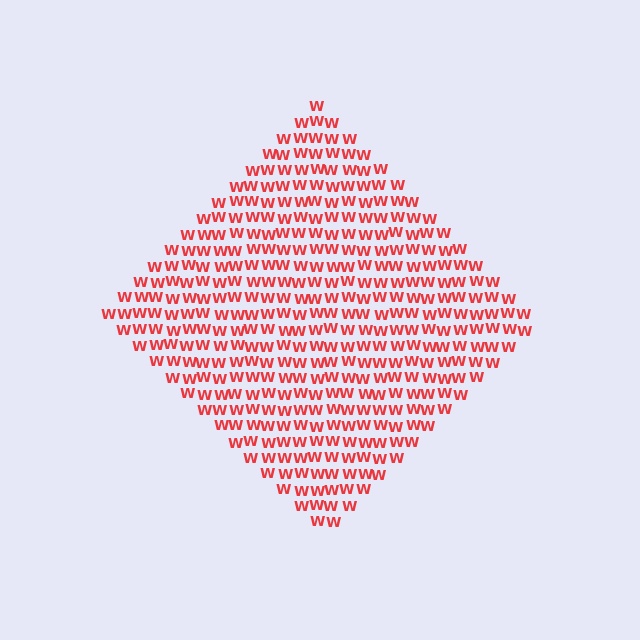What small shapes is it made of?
It is made of small letter W's.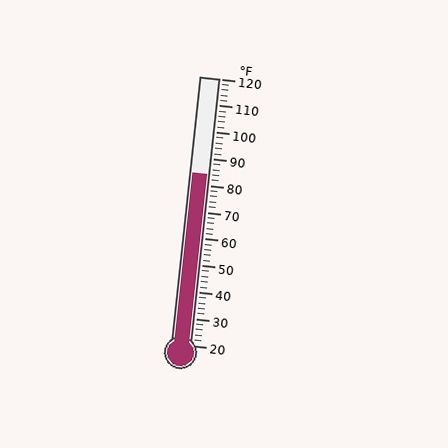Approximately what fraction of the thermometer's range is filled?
The thermometer is filled to approximately 65% of its range.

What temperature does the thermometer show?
The thermometer shows approximately 84°F.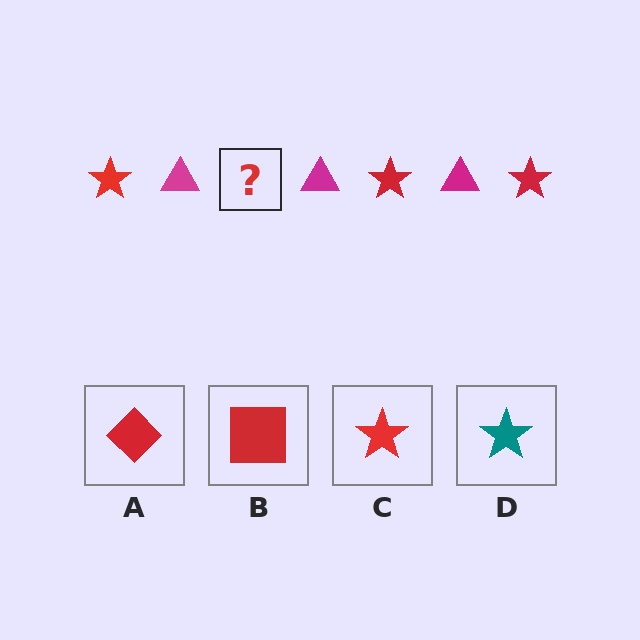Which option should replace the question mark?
Option C.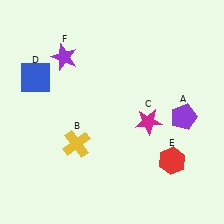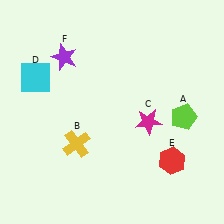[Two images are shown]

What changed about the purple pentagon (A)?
In Image 1, A is purple. In Image 2, it changed to lime.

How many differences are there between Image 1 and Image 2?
There are 2 differences between the two images.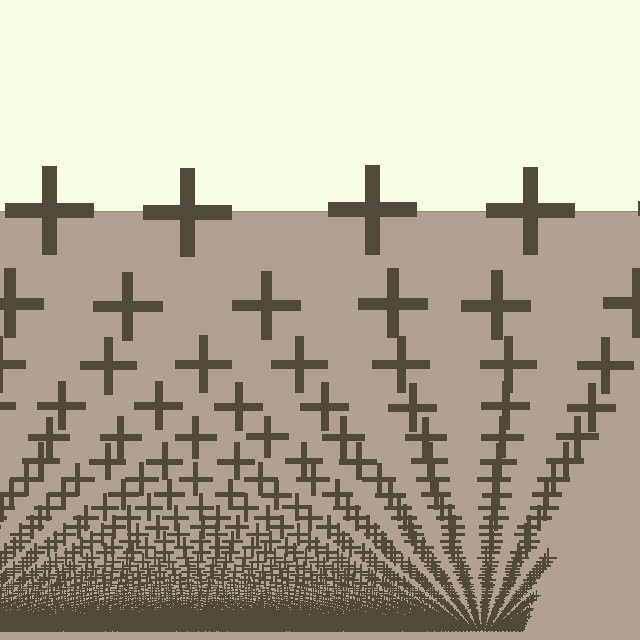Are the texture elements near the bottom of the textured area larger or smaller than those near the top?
Smaller. The gradient is inverted — elements near the bottom are smaller and denser.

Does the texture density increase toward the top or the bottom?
Density increases toward the bottom.